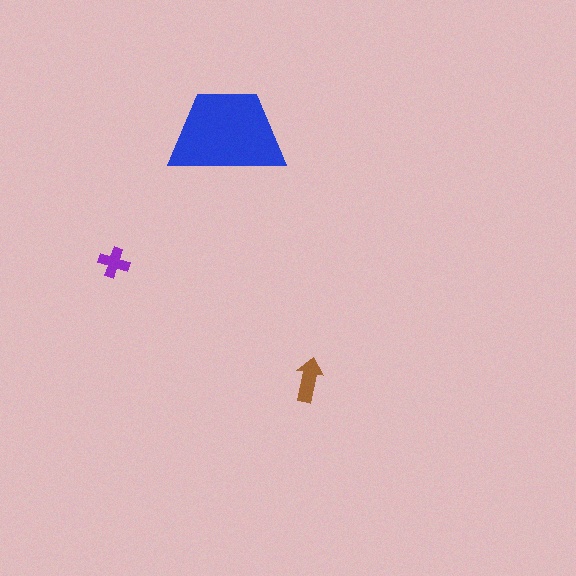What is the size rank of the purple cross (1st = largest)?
3rd.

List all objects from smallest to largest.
The purple cross, the brown arrow, the blue trapezoid.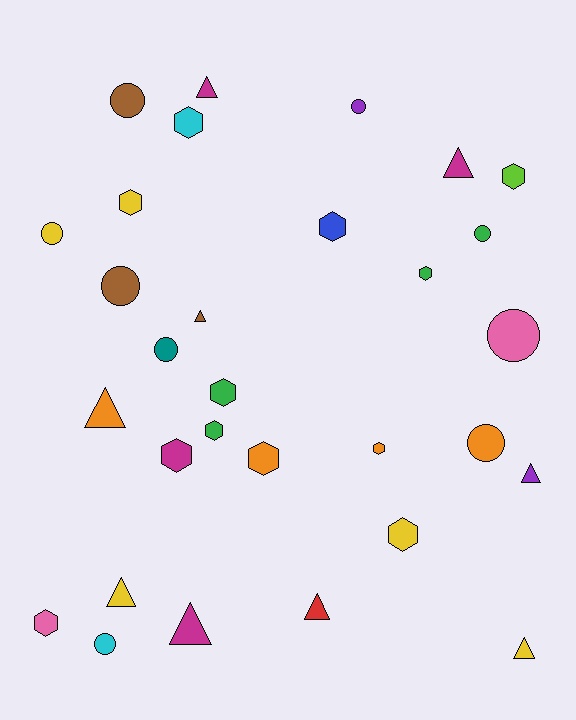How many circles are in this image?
There are 9 circles.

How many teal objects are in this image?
There is 1 teal object.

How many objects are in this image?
There are 30 objects.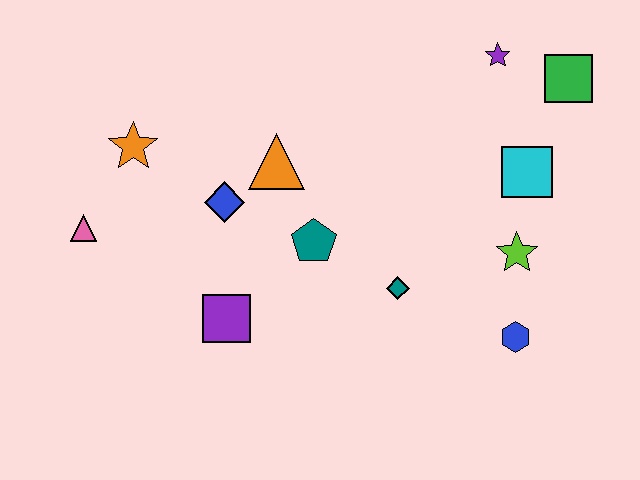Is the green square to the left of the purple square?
No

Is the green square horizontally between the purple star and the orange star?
No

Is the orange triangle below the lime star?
No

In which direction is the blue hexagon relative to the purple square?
The blue hexagon is to the right of the purple square.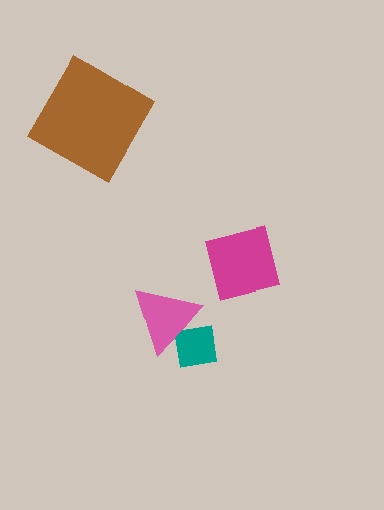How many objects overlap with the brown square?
0 objects overlap with the brown square.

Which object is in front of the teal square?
The pink triangle is in front of the teal square.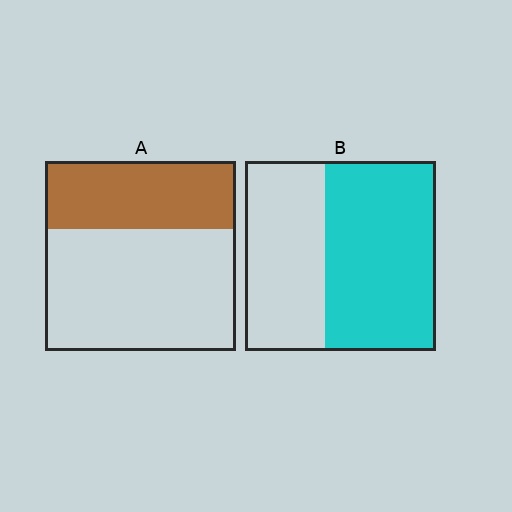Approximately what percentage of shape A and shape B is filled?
A is approximately 35% and B is approximately 60%.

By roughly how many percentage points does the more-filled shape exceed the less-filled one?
By roughly 20 percentage points (B over A).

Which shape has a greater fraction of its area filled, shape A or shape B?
Shape B.